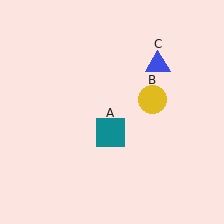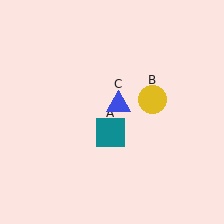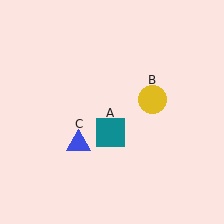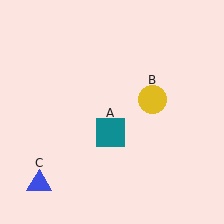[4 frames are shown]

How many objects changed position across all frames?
1 object changed position: blue triangle (object C).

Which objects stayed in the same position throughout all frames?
Teal square (object A) and yellow circle (object B) remained stationary.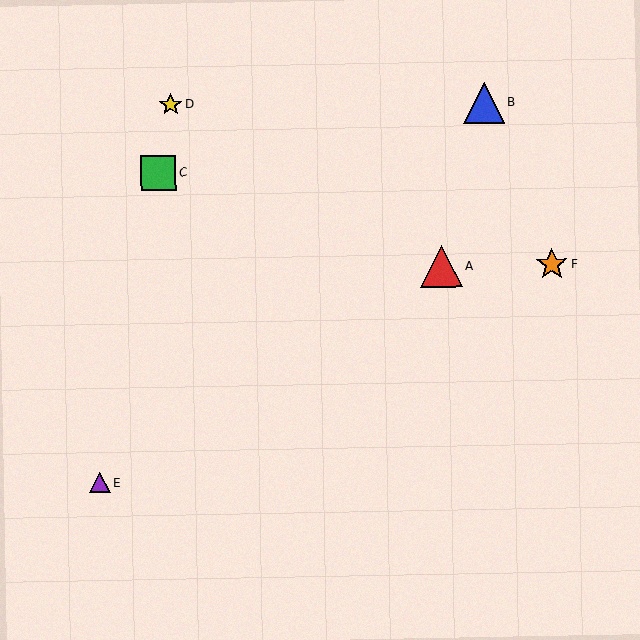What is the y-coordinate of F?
Object F is at y≈264.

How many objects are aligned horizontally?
2 objects (A, F) are aligned horizontally.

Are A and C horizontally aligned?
No, A is at y≈266 and C is at y≈173.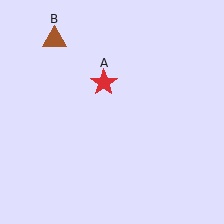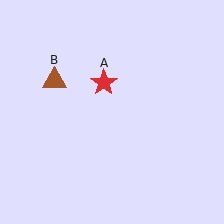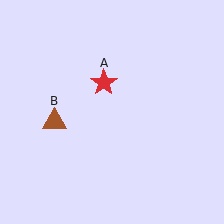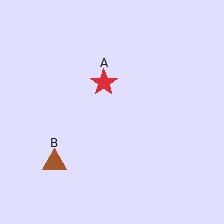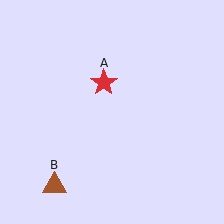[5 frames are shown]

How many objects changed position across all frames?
1 object changed position: brown triangle (object B).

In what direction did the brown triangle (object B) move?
The brown triangle (object B) moved down.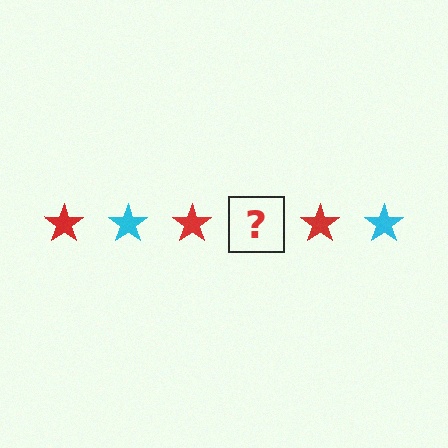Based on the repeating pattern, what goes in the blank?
The blank should be a cyan star.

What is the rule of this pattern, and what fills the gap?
The rule is that the pattern cycles through red, cyan stars. The gap should be filled with a cyan star.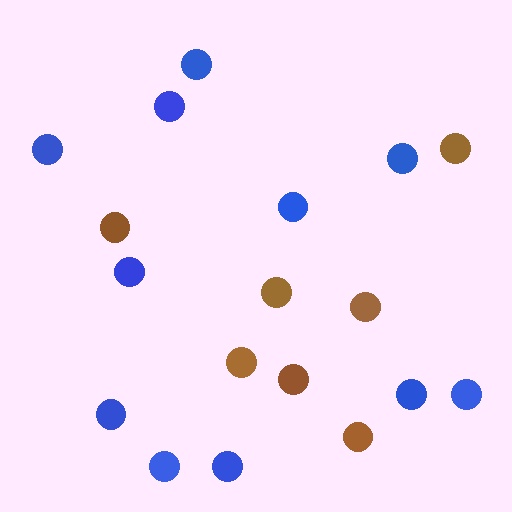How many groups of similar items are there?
There are 2 groups: one group of blue circles (11) and one group of brown circles (7).